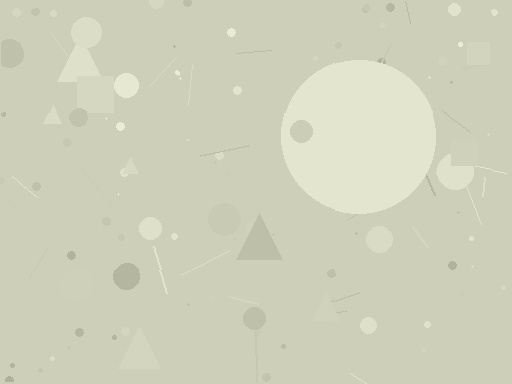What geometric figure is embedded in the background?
A circle is embedded in the background.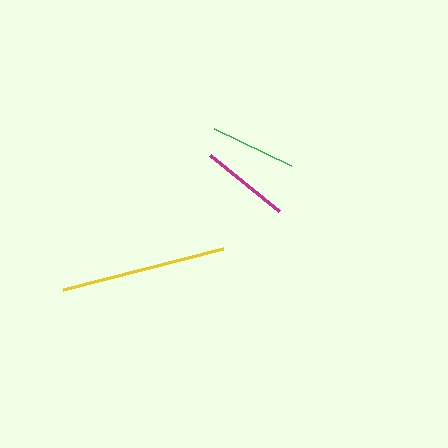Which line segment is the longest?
The yellow line is the longest at approximately 165 pixels.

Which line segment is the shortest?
The green line is the shortest at approximately 85 pixels.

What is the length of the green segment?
The green segment is approximately 85 pixels long.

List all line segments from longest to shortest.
From longest to shortest: yellow, magenta, green.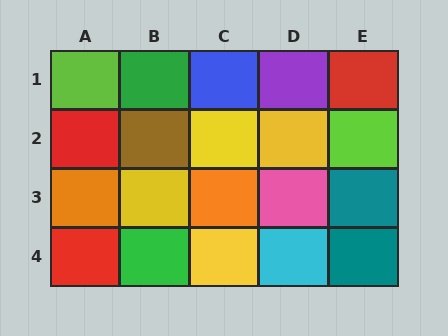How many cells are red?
3 cells are red.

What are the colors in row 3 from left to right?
Orange, yellow, orange, pink, teal.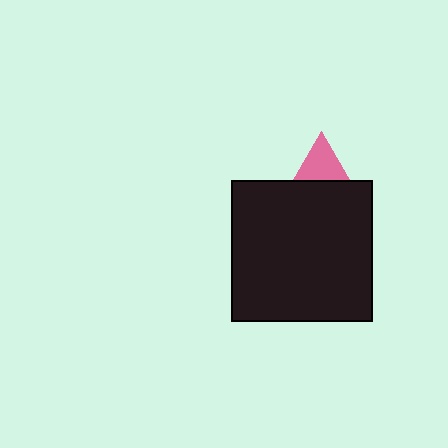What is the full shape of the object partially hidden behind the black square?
The partially hidden object is a pink triangle.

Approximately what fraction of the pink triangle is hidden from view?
Roughly 67% of the pink triangle is hidden behind the black square.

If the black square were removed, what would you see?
You would see the complete pink triangle.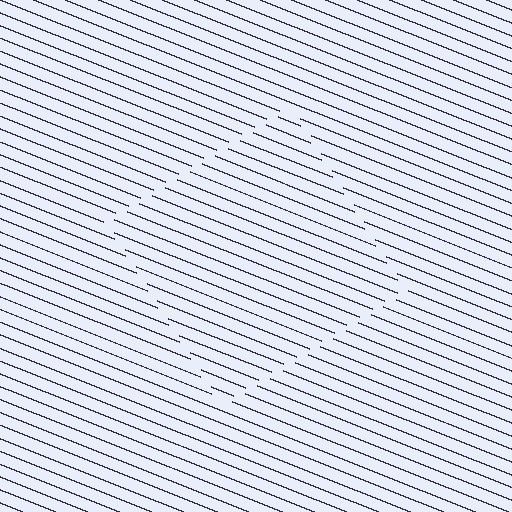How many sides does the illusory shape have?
4 sides — the line-ends trace a square.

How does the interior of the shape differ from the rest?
The interior of the shape contains the same grating, shifted by half a period — the contour is defined by the phase discontinuity where line-ends from the inner and outer gratings abut.